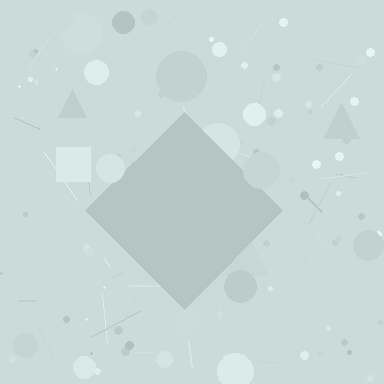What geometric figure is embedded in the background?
A diamond is embedded in the background.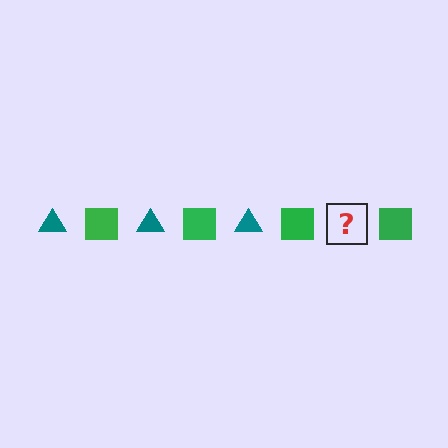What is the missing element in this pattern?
The missing element is a teal triangle.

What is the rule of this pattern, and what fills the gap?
The rule is that the pattern alternates between teal triangle and green square. The gap should be filled with a teal triangle.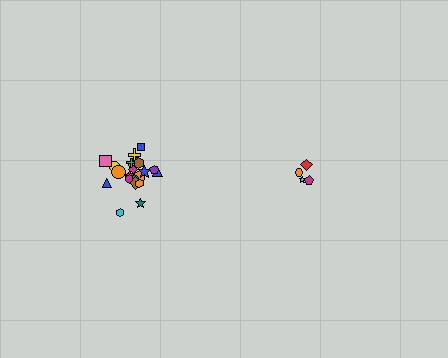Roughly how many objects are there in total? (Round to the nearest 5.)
Roughly 25 objects in total.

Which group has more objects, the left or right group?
The left group.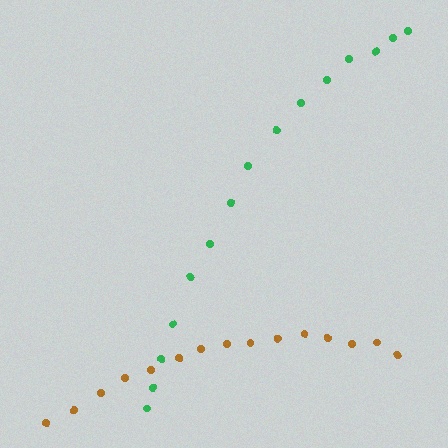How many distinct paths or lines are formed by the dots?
There are 2 distinct paths.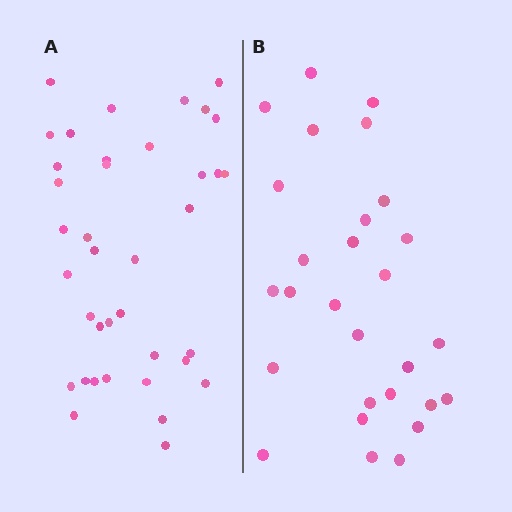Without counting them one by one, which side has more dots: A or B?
Region A (the left region) has more dots.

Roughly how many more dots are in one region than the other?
Region A has roughly 10 or so more dots than region B.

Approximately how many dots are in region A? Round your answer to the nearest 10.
About 40 dots. (The exact count is 38, which rounds to 40.)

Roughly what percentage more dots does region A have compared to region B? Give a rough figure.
About 35% more.